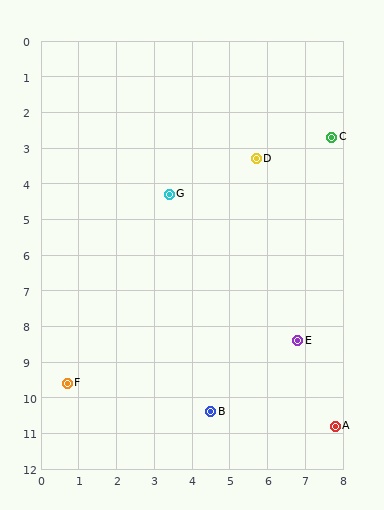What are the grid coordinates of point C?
Point C is at approximately (7.7, 2.7).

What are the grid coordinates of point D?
Point D is at approximately (5.7, 3.3).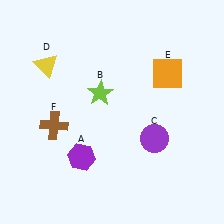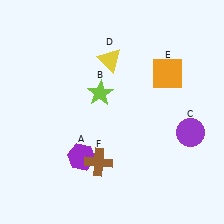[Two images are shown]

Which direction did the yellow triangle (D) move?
The yellow triangle (D) moved right.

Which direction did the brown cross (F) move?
The brown cross (F) moved right.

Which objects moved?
The objects that moved are: the purple circle (C), the yellow triangle (D), the brown cross (F).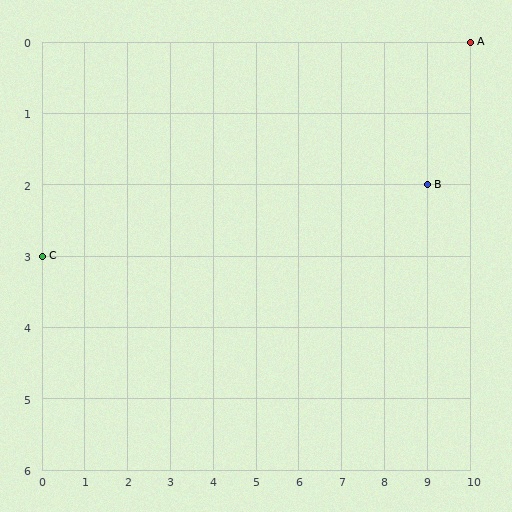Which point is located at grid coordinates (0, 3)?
Point C is at (0, 3).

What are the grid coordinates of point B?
Point B is at grid coordinates (9, 2).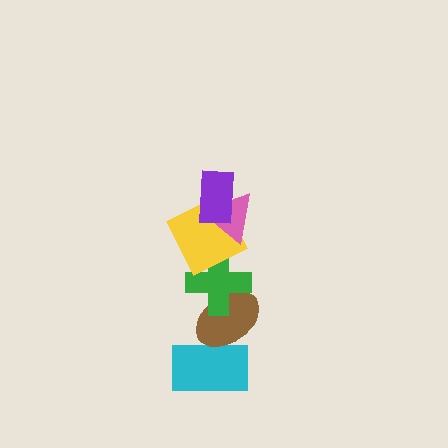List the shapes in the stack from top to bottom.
From top to bottom: the purple rectangle, the pink triangle, the yellow square, the green cross, the brown ellipse, the cyan rectangle.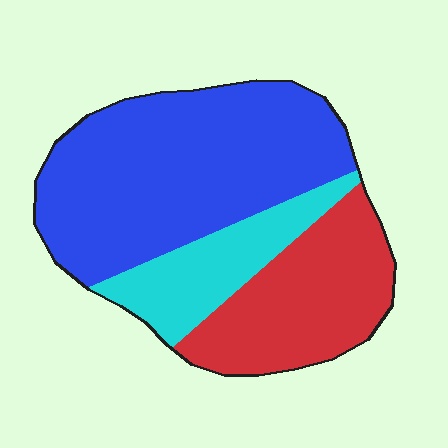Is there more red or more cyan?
Red.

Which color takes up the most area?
Blue, at roughly 55%.